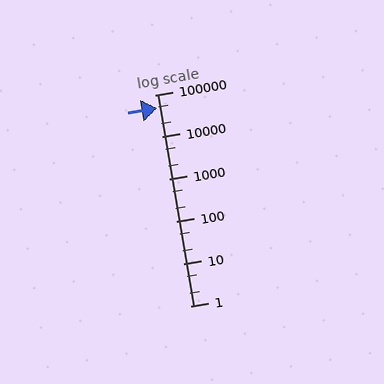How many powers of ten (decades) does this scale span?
The scale spans 5 decades, from 1 to 100000.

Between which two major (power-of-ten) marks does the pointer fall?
The pointer is between 10000 and 100000.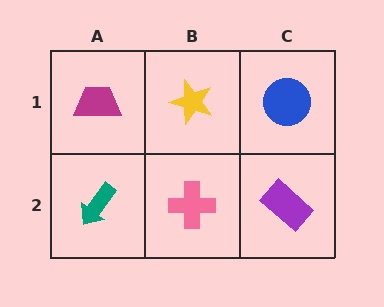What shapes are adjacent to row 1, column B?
A pink cross (row 2, column B), a magenta trapezoid (row 1, column A), a blue circle (row 1, column C).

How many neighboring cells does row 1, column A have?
2.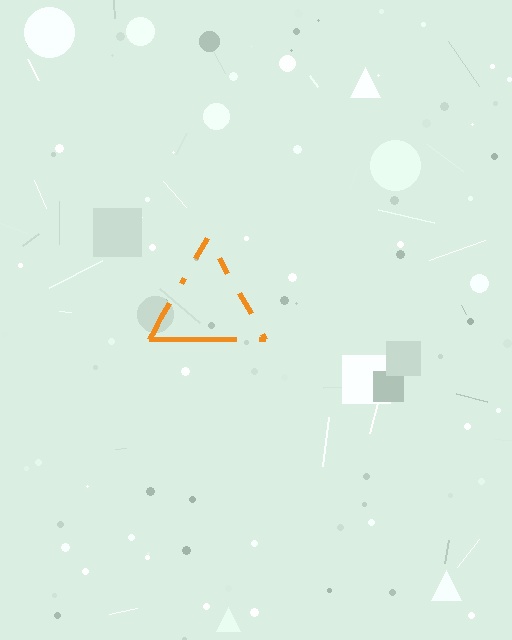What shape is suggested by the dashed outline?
The dashed outline suggests a triangle.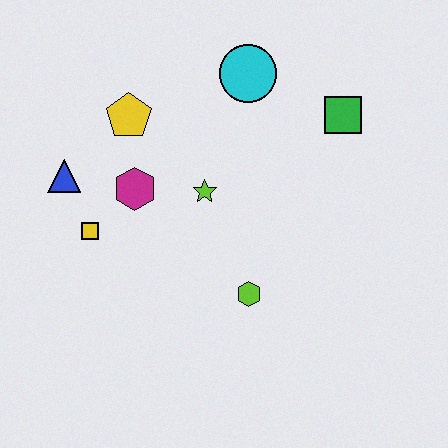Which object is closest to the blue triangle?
The yellow square is closest to the blue triangle.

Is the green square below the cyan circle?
Yes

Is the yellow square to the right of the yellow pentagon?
No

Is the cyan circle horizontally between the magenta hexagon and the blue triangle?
No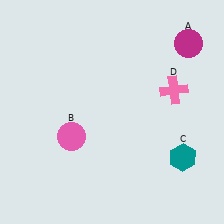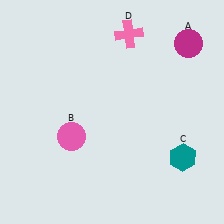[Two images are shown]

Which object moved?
The pink cross (D) moved up.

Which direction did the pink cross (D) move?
The pink cross (D) moved up.